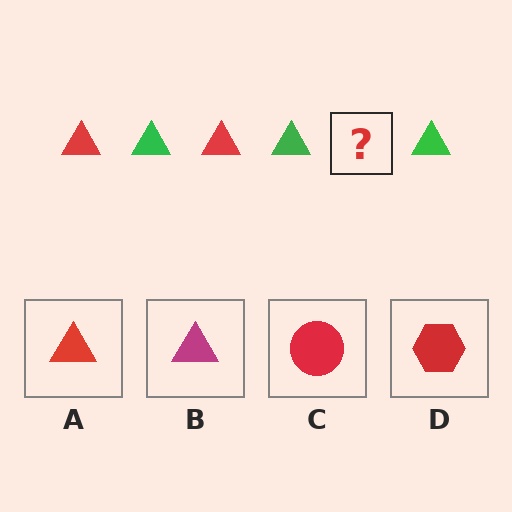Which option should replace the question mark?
Option A.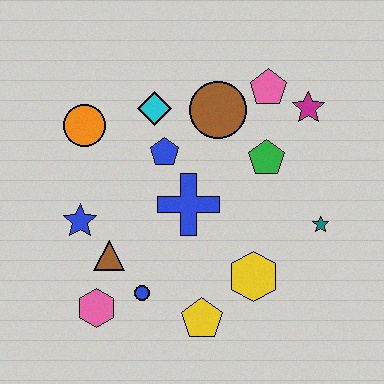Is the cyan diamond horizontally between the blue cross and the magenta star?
No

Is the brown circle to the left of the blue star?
No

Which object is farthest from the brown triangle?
The magenta star is farthest from the brown triangle.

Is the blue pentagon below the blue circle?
No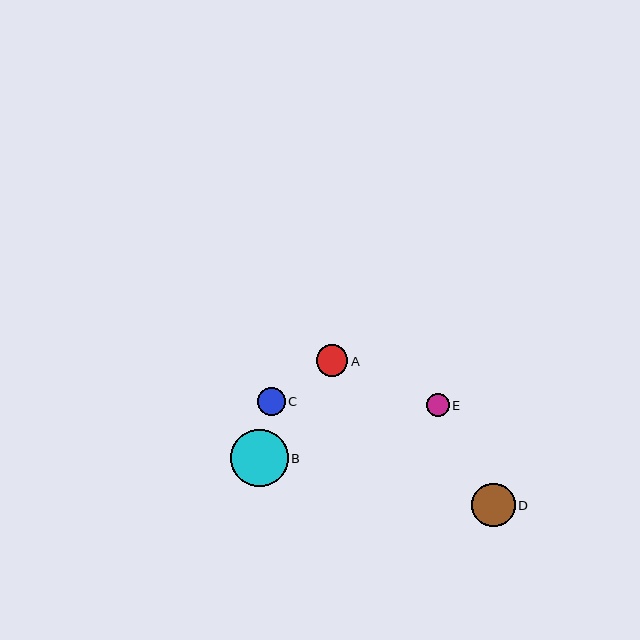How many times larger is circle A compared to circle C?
Circle A is approximately 1.1 times the size of circle C.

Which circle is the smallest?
Circle E is the smallest with a size of approximately 23 pixels.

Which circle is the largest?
Circle B is the largest with a size of approximately 58 pixels.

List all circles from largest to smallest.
From largest to smallest: B, D, A, C, E.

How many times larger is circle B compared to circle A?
Circle B is approximately 1.8 times the size of circle A.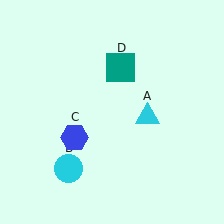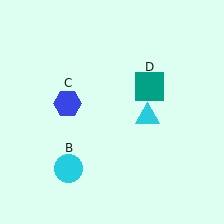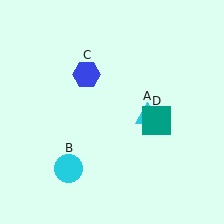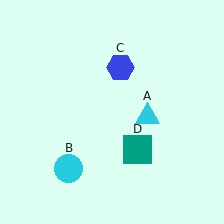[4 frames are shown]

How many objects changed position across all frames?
2 objects changed position: blue hexagon (object C), teal square (object D).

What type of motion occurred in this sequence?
The blue hexagon (object C), teal square (object D) rotated clockwise around the center of the scene.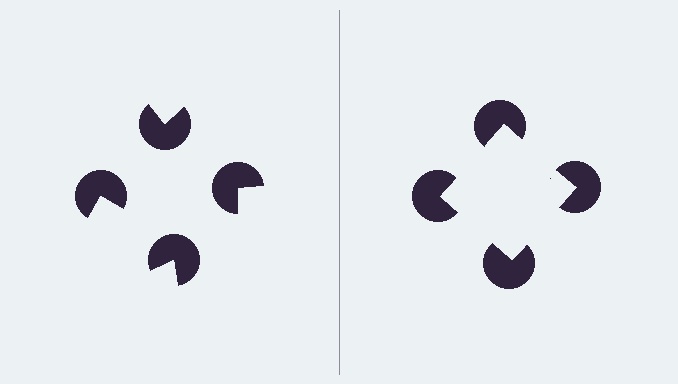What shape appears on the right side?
An illusory square.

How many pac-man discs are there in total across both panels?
8 — 4 on each side.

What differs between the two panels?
The pac-man discs are positioned identically on both sides; only the wedge orientations differ. On the right they align to a square; on the left they are misaligned.